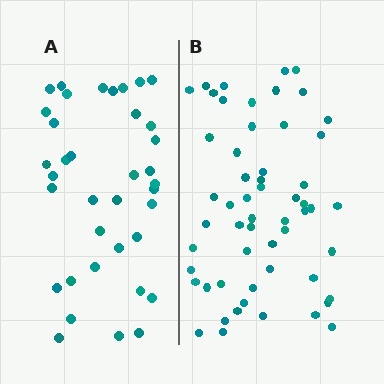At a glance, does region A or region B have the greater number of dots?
Region B (the right region) has more dots.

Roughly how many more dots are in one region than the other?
Region B has approximately 20 more dots than region A.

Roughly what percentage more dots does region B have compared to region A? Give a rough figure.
About 50% more.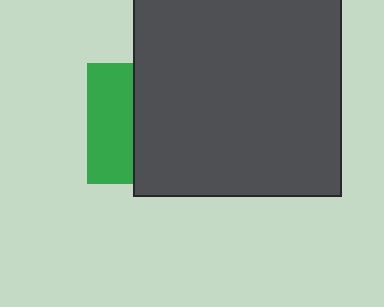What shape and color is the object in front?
The object in front is a dark gray rectangle.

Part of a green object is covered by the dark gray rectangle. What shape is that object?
It is a square.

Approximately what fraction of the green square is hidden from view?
Roughly 62% of the green square is hidden behind the dark gray rectangle.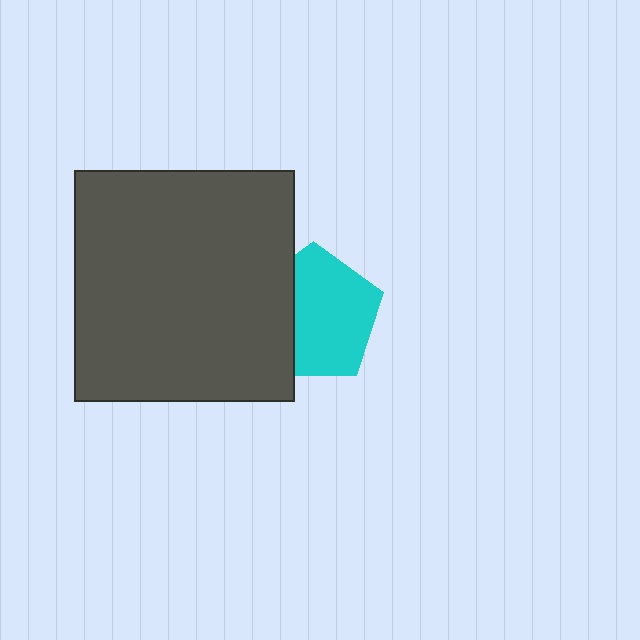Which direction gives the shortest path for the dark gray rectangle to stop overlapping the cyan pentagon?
Moving left gives the shortest separation.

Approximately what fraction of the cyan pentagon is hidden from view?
Roughly 33% of the cyan pentagon is hidden behind the dark gray rectangle.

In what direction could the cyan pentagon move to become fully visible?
The cyan pentagon could move right. That would shift it out from behind the dark gray rectangle entirely.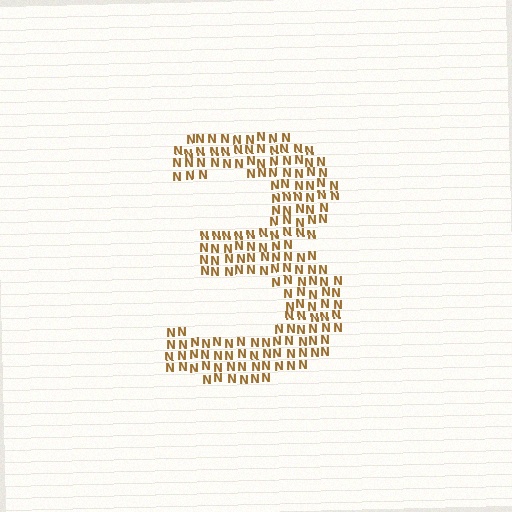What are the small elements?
The small elements are letter N's.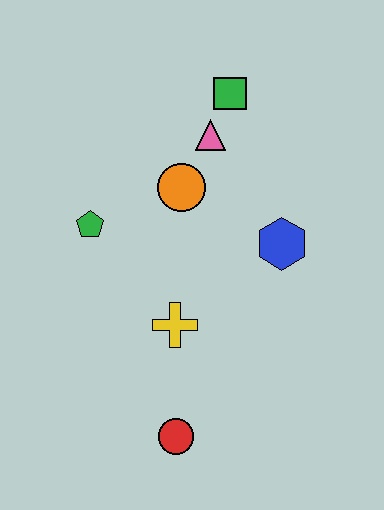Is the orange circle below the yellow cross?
No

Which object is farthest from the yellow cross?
The green square is farthest from the yellow cross.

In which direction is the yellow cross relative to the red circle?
The yellow cross is above the red circle.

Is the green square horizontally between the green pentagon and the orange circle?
No